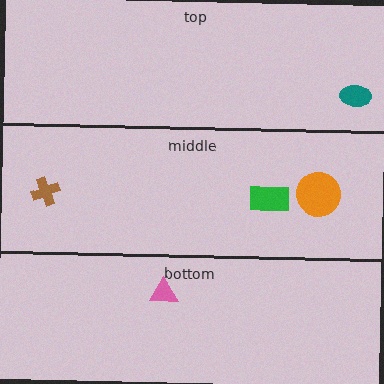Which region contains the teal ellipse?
The top region.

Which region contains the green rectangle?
The middle region.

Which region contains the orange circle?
The middle region.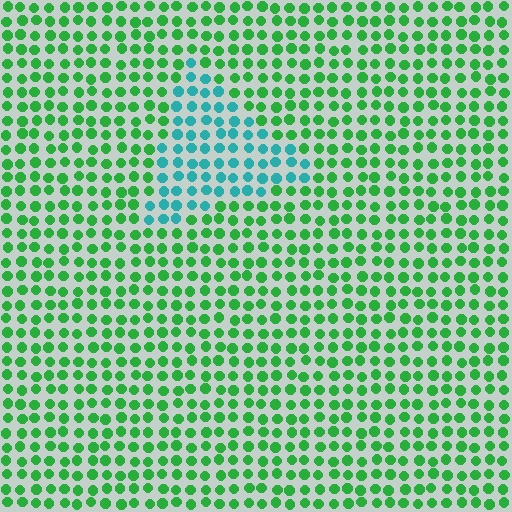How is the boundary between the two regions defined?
The boundary is defined purely by a slight shift in hue (about 50 degrees). Spacing, size, and orientation are identical on both sides.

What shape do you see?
I see a triangle.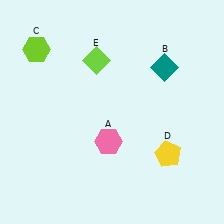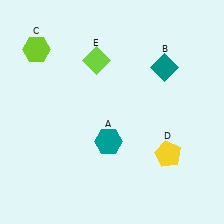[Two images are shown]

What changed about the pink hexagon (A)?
In Image 1, A is pink. In Image 2, it changed to teal.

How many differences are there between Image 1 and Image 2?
There is 1 difference between the two images.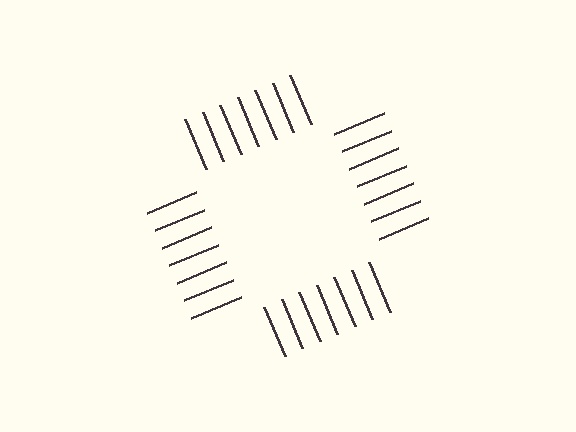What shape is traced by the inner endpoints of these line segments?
An illusory square — the line segments terminate on its edges but no continuous stroke is drawn.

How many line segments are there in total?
28 — 7 along each of the 4 edges.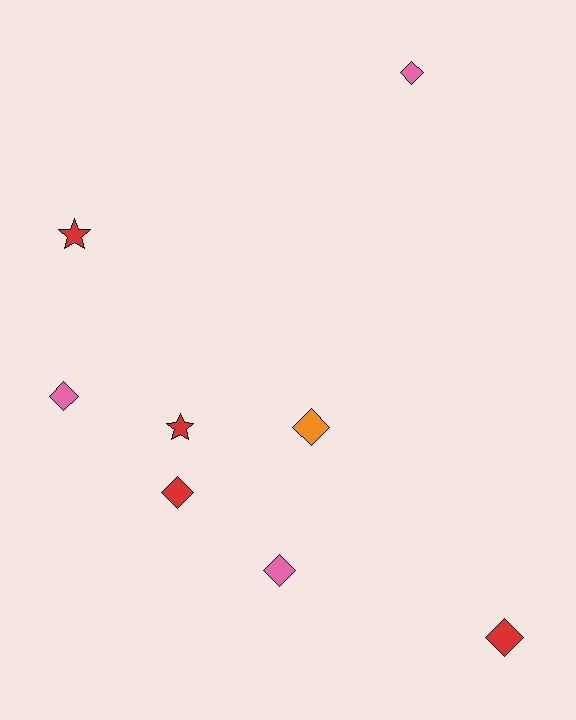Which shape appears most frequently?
Diamond, with 6 objects.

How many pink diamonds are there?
There are 3 pink diamonds.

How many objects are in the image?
There are 8 objects.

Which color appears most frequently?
Red, with 4 objects.